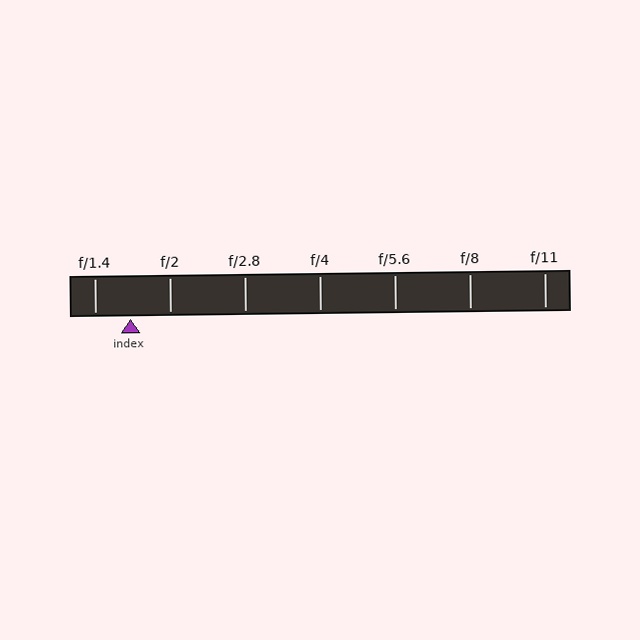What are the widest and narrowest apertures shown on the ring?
The widest aperture shown is f/1.4 and the narrowest is f/11.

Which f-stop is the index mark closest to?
The index mark is closest to f/1.4.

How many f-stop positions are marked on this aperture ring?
There are 7 f-stop positions marked.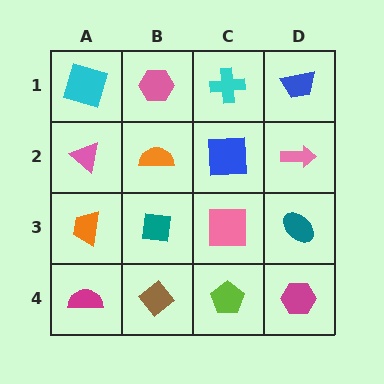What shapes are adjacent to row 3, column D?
A pink arrow (row 2, column D), a magenta hexagon (row 4, column D), a pink square (row 3, column C).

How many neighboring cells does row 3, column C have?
4.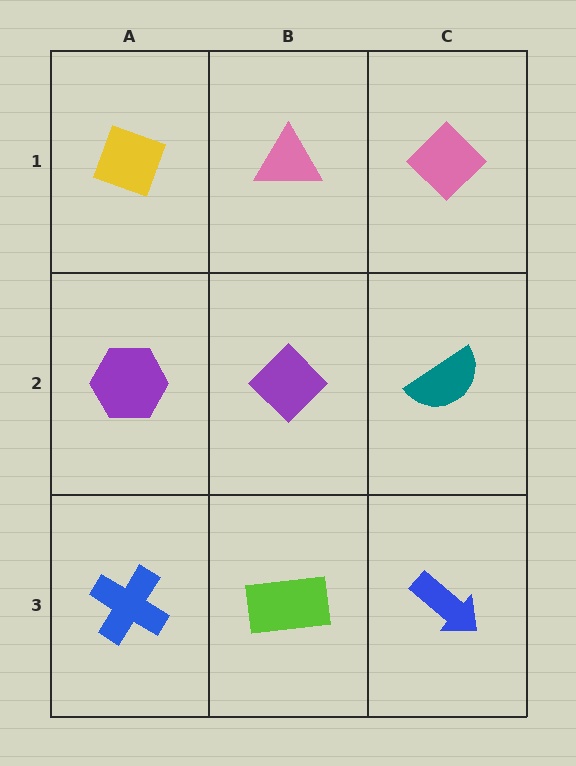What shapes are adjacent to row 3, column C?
A teal semicircle (row 2, column C), a lime rectangle (row 3, column B).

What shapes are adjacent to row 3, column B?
A purple diamond (row 2, column B), a blue cross (row 3, column A), a blue arrow (row 3, column C).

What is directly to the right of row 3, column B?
A blue arrow.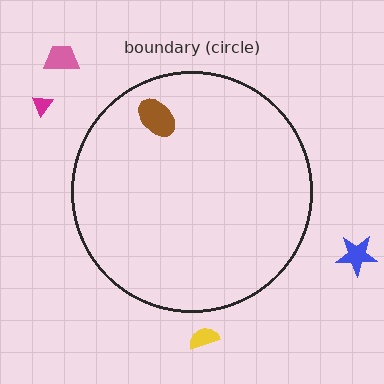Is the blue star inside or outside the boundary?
Outside.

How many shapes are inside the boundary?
1 inside, 4 outside.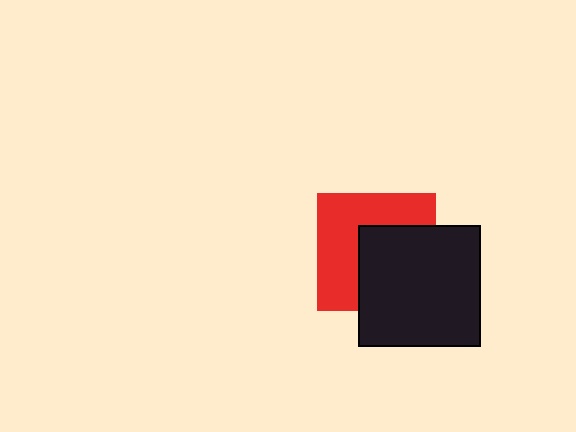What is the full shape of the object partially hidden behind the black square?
The partially hidden object is a red square.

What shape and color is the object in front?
The object in front is a black square.